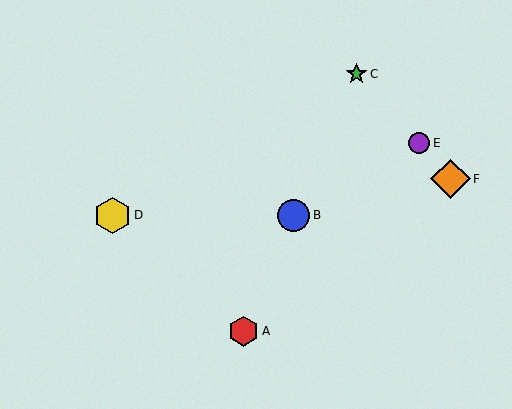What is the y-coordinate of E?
Object E is at y≈143.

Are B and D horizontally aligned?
Yes, both are at y≈215.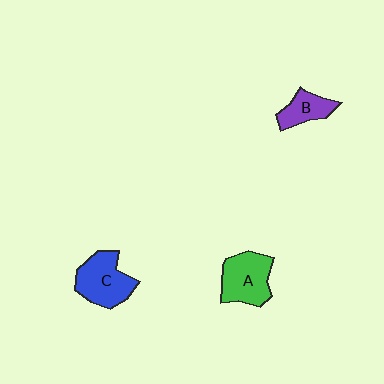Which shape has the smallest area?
Shape B (purple).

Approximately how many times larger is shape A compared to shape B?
Approximately 1.6 times.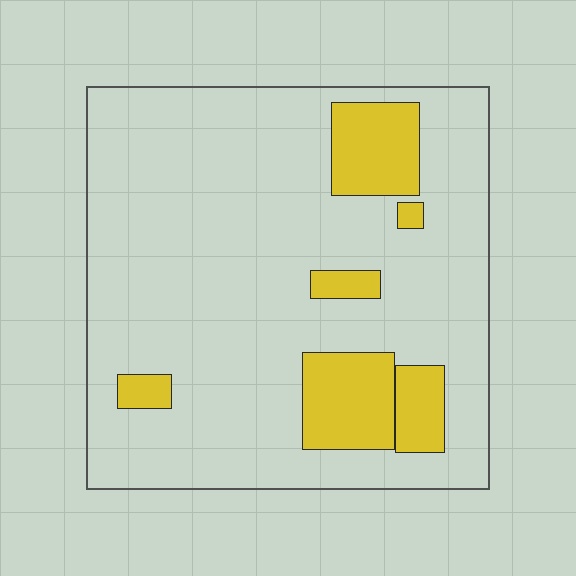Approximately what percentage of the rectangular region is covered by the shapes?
Approximately 15%.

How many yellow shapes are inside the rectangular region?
6.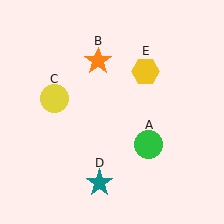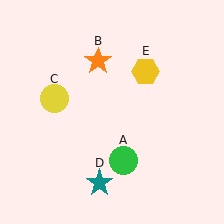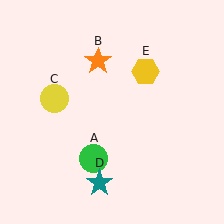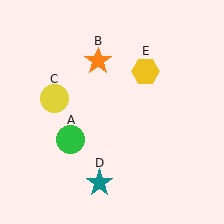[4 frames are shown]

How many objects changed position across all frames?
1 object changed position: green circle (object A).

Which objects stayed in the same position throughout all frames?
Orange star (object B) and yellow circle (object C) and teal star (object D) and yellow hexagon (object E) remained stationary.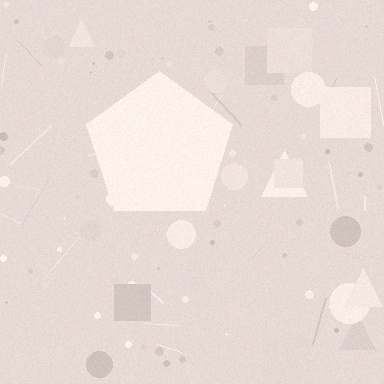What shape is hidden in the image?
A pentagon is hidden in the image.